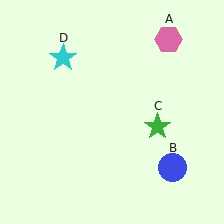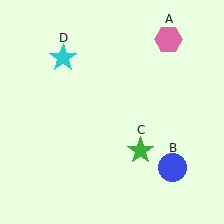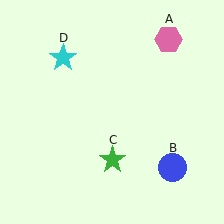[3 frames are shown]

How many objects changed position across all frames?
1 object changed position: green star (object C).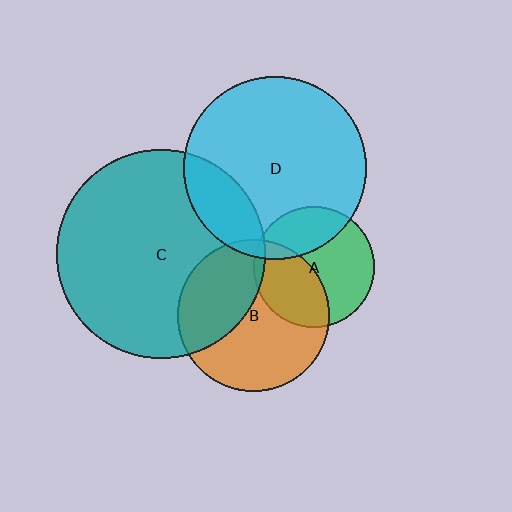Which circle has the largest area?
Circle C (teal).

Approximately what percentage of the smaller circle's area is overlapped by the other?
Approximately 5%.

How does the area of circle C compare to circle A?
Approximately 3.0 times.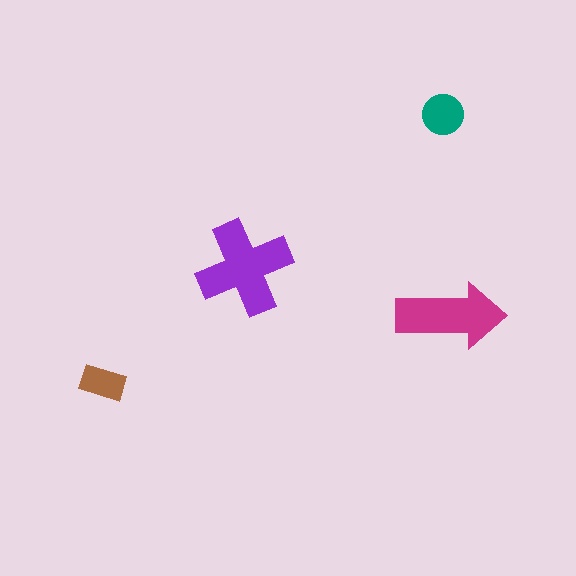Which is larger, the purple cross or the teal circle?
The purple cross.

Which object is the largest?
The purple cross.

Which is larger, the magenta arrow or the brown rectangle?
The magenta arrow.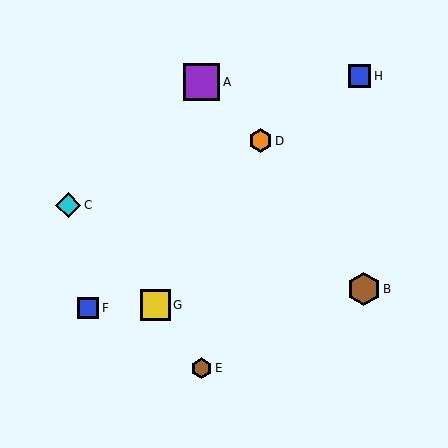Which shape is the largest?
The purple square (labeled A) is the largest.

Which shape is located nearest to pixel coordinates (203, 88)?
The purple square (labeled A) at (202, 82) is nearest to that location.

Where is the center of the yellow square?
The center of the yellow square is at (156, 305).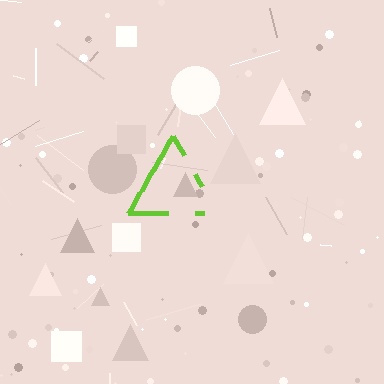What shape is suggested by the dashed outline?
The dashed outline suggests a triangle.